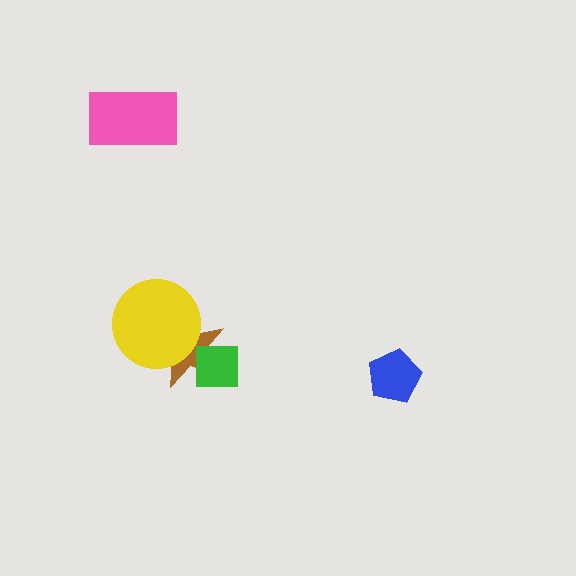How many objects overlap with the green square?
1 object overlaps with the green square.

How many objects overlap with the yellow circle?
1 object overlaps with the yellow circle.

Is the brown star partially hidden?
Yes, it is partially covered by another shape.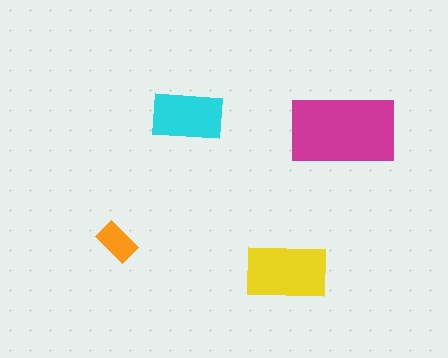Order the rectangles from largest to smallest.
the magenta one, the yellow one, the cyan one, the orange one.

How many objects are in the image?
There are 4 objects in the image.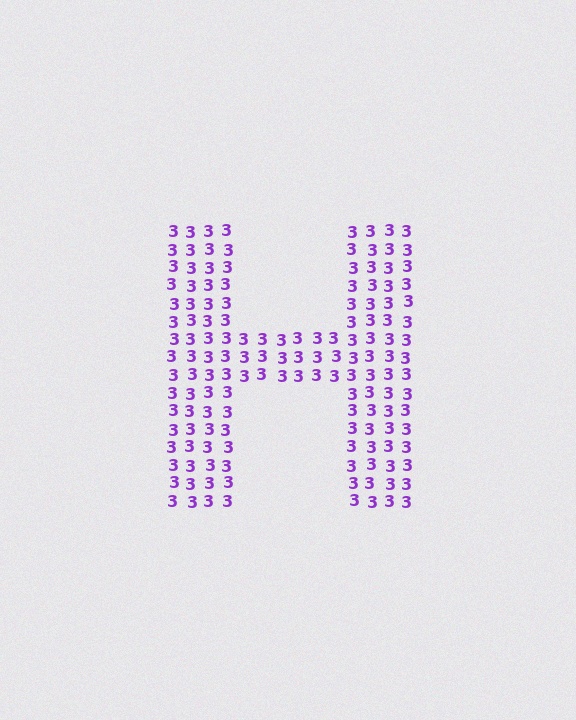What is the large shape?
The large shape is the letter H.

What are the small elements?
The small elements are digit 3's.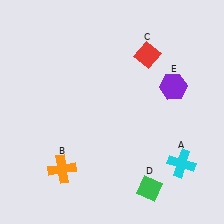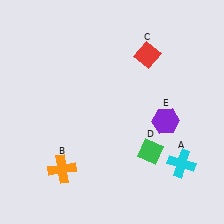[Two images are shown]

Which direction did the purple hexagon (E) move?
The purple hexagon (E) moved down.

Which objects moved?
The objects that moved are: the green diamond (D), the purple hexagon (E).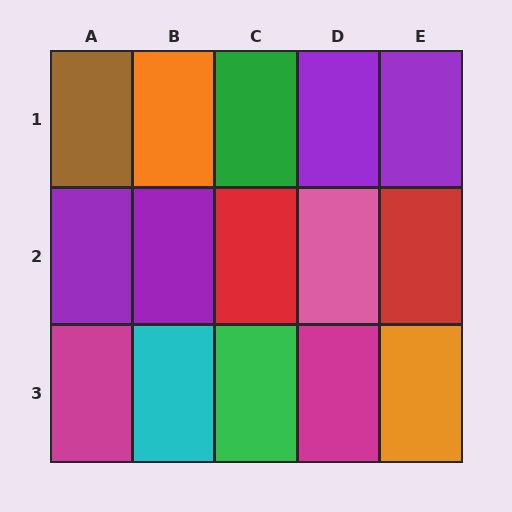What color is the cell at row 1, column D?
Purple.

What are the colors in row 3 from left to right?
Magenta, cyan, green, magenta, orange.